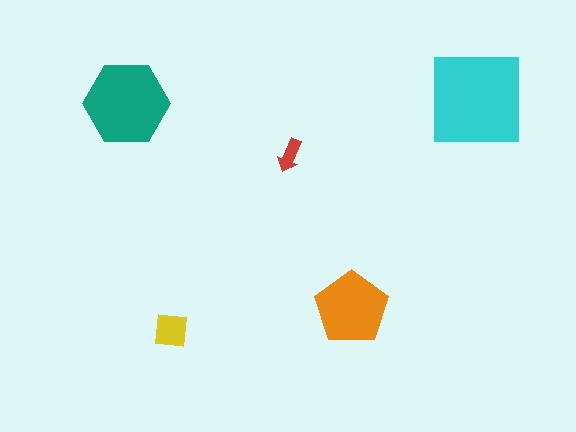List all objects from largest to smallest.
The cyan square, the teal hexagon, the orange pentagon, the yellow square, the red arrow.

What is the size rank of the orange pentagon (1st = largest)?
3rd.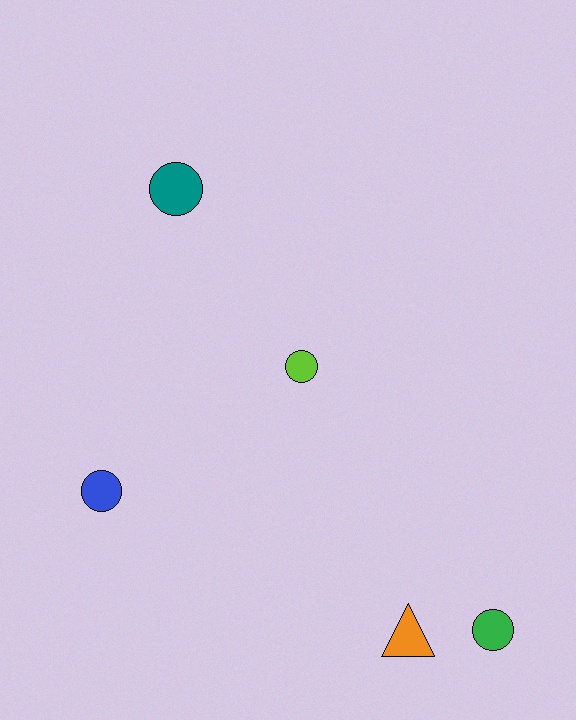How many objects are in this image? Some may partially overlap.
There are 5 objects.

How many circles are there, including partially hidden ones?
There are 4 circles.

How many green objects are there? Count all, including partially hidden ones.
There is 1 green object.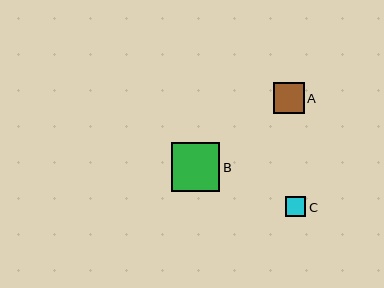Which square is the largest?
Square B is the largest with a size of approximately 49 pixels.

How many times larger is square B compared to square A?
Square B is approximately 1.6 times the size of square A.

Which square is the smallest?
Square C is the smallest with a size of approximately 20 pixels.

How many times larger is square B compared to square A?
Square B is approximately 1.6 times the size of square A.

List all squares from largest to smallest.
From largest to smallest: B, A, C.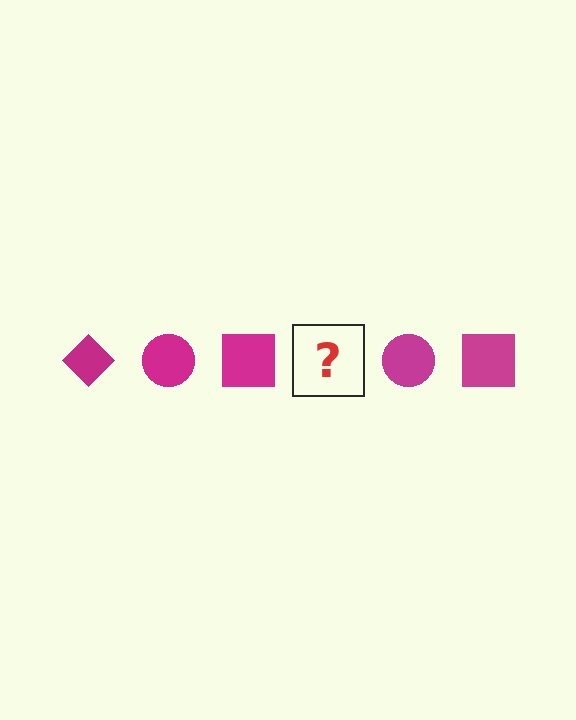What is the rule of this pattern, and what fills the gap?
The rule is that the pattern cycles through diamond, circle, square shapes in magenta. The gap should be filled with a magenta diamond.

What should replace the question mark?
The question mark should be replaced with a magenta diamond.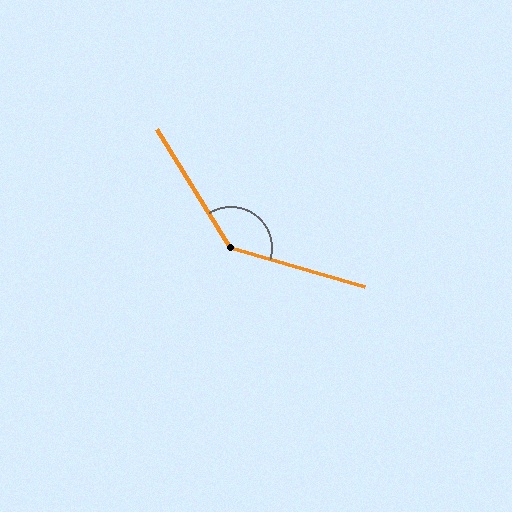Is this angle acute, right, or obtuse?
It is obtuse.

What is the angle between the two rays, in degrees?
Approximately 138 degrees.